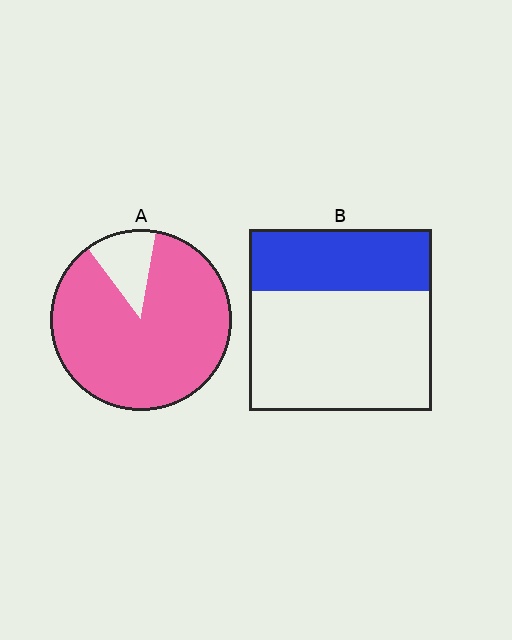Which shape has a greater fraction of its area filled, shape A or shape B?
Shape A.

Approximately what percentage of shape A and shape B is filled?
A is approximately 85% and B is approximately 35%.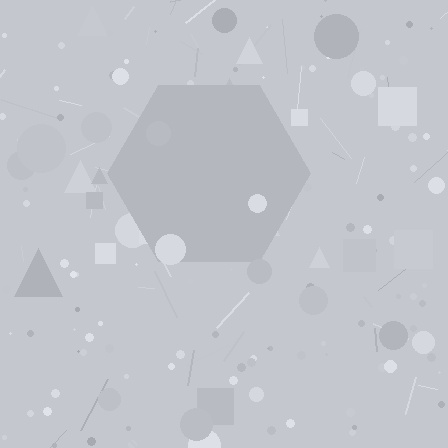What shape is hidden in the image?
A hexagon is hidden in the image.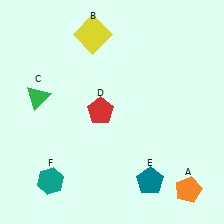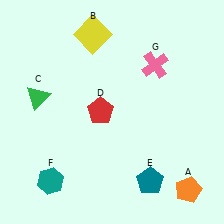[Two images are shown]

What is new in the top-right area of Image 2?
A pink cross (G) was added in the top-right area of Image 2.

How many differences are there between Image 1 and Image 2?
There is 1 difference between the two images.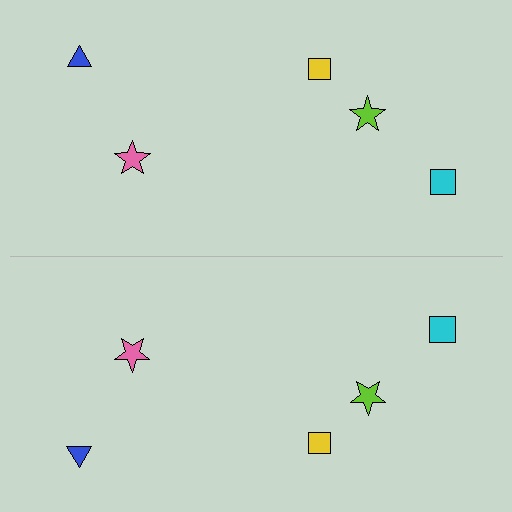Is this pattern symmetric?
Yes, this pattern has bilateral (reflection) symmetry.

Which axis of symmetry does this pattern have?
The pattern has a horizontal axis of symmetry running through the center of the image.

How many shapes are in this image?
There are 10 shapes in this image.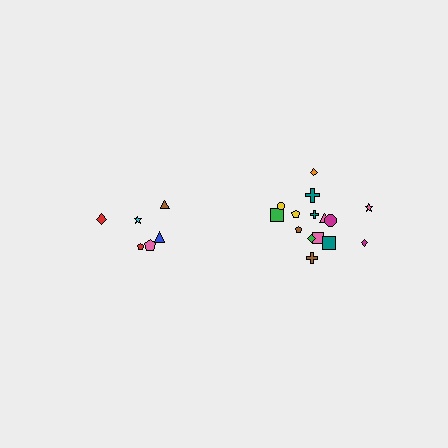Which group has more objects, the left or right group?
The right group.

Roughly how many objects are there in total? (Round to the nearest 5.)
Roughly 20 objects in total.